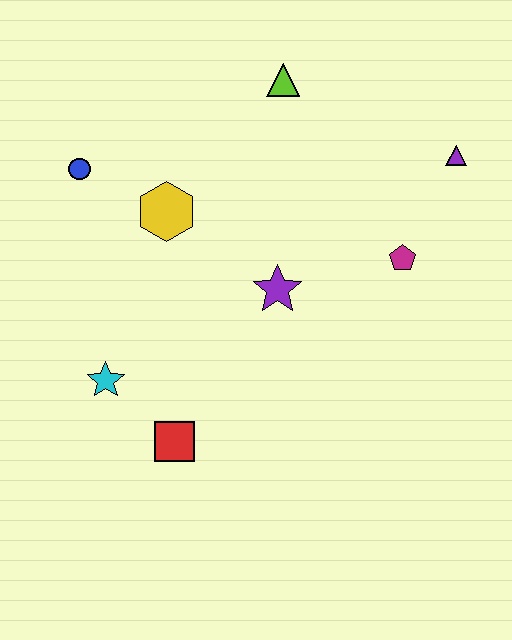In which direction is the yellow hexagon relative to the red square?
The yellow hexagon is above the red square.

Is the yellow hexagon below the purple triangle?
Yes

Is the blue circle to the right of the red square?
No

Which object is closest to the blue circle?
The yellow hexagon is closest to the blue circle.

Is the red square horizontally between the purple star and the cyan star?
Yes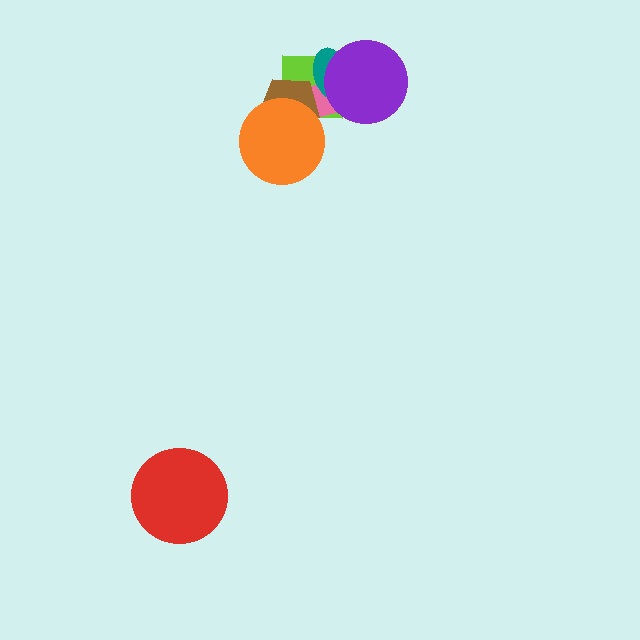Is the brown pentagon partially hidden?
Yes, it is partially covered by another shape.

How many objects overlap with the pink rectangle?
5 objects overlap with the pink rectangle.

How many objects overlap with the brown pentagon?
4 objects overlap with the brown pentagon.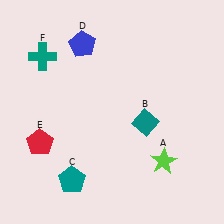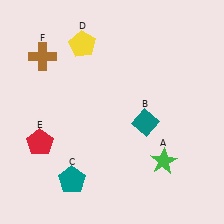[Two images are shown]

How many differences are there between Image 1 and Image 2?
There are 3 differences between the two images.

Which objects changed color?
A changed from lime to green. D changed from blue to yellow. F changed from teal to brown.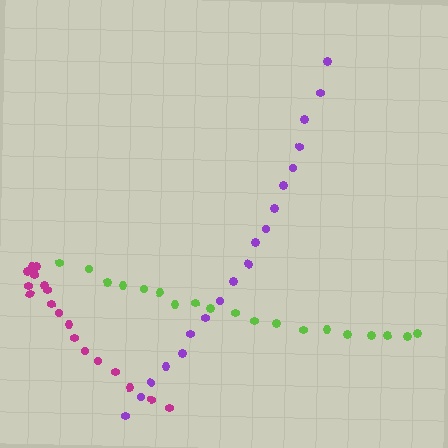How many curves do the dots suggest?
There are 3 distinct paths.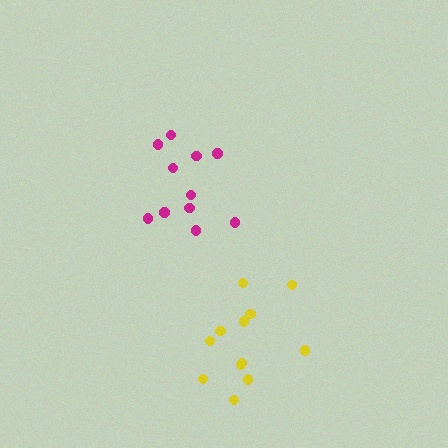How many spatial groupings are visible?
There are 2 spatial groupings.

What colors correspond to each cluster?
The clusters are colored: magenta, yellow.